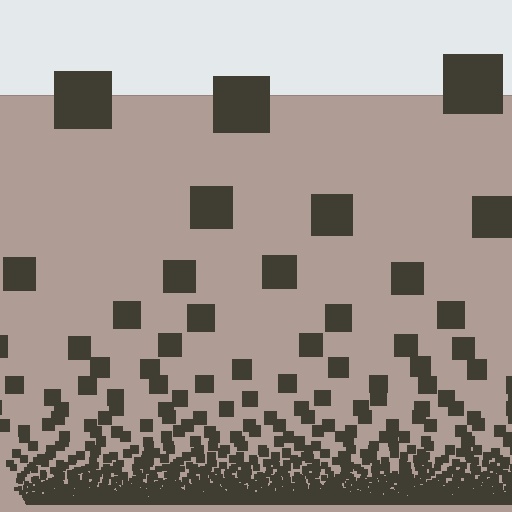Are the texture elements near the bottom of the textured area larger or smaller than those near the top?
Smaller. The gradient is inverted — elements near the bottom are smaller and denser.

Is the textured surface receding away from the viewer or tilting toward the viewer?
The surface appears to tilt toward the viewer. Texture elements get larger and sparser toward the top.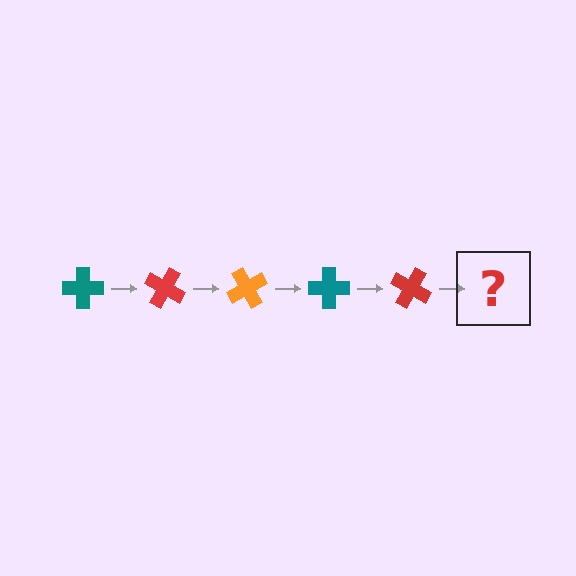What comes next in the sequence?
The next element should be an orange cross, rotated 150 degrees from the start.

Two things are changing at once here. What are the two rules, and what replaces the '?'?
The two rules are that it rotates 30 degrees each step and the color cycles through teal, red, and orange. The '?' should be an orange cross, rotated 150 degrees from the start.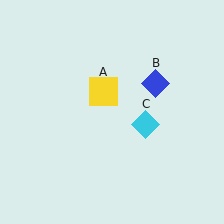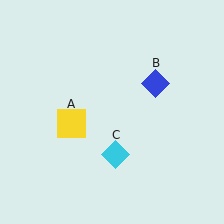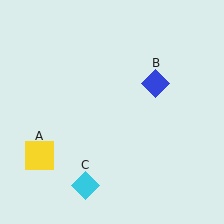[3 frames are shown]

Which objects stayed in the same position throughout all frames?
Blue diamond (object B) remained stationary.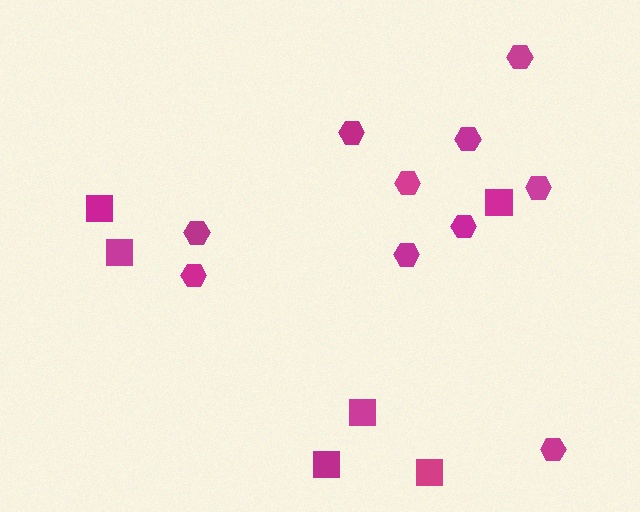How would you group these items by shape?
There are 2 groups: one group of squares (6) and one group of hexagons (10).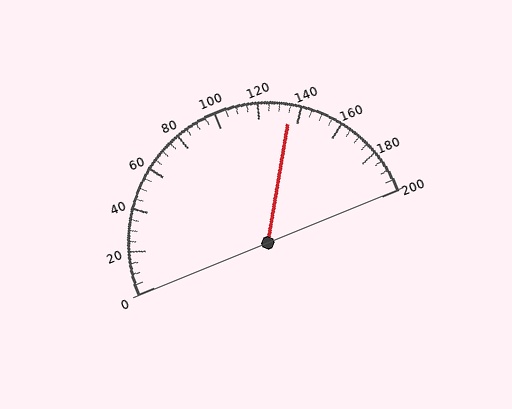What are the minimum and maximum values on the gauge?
The gauge ranges from 0 to 200.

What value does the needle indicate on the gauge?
The needle indicates approximately 135.